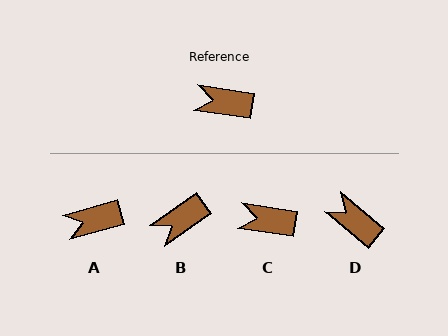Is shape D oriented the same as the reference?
No, it is off by about 31 degrees.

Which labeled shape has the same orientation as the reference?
C.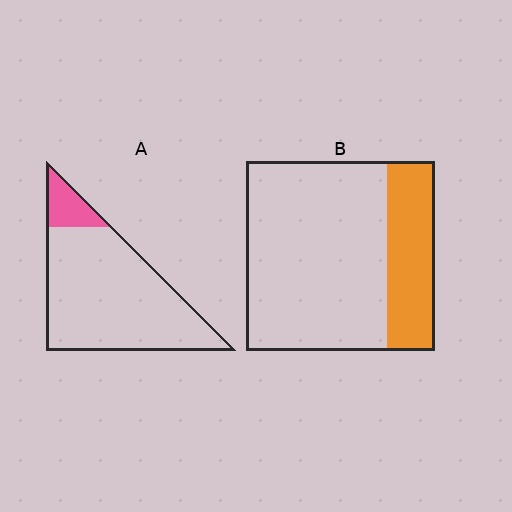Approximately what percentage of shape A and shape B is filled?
A is approximately 10% and B is approximately 25%.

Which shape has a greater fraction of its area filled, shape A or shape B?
Shape B.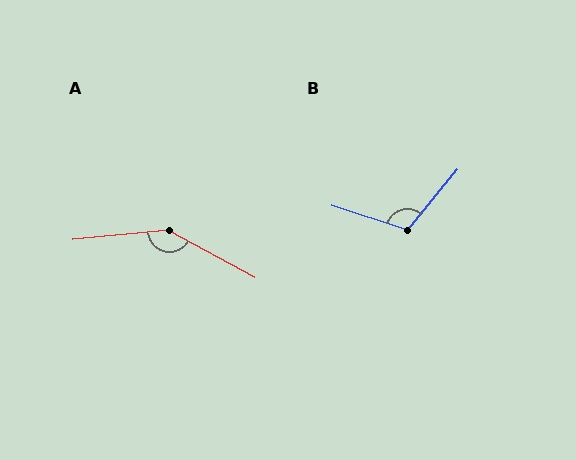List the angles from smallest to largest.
B (111°), A (146°).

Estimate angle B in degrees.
Approximately 111 degrees.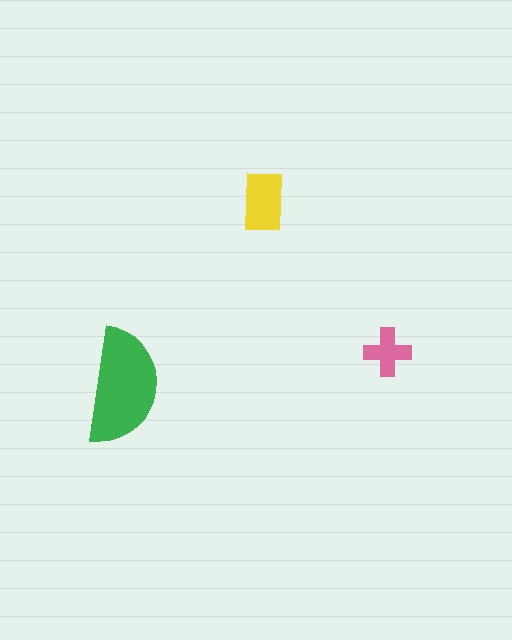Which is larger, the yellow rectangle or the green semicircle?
The green semicircle.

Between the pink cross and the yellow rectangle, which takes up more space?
The yellow rectangle.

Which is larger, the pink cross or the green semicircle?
The green semicircle.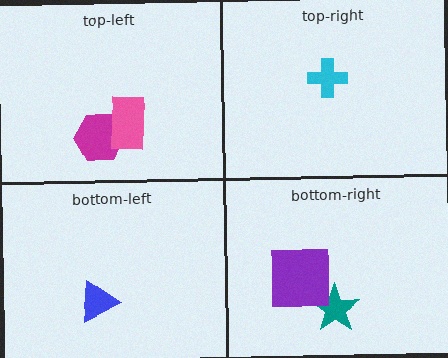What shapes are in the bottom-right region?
The teal star, the purple square.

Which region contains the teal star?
The bottom-right region.